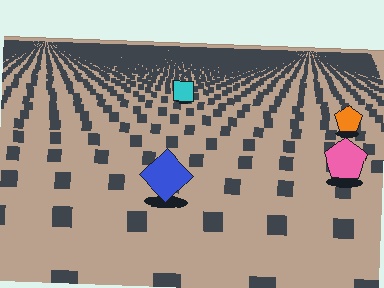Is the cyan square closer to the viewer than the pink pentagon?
No. The pink pentagon is closer — you can tell from the texture gradient: the ground texture is coarser near it.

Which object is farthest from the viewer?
The cyan square is farthest from the viewer. It appears smaller and the ground texture around it is denser.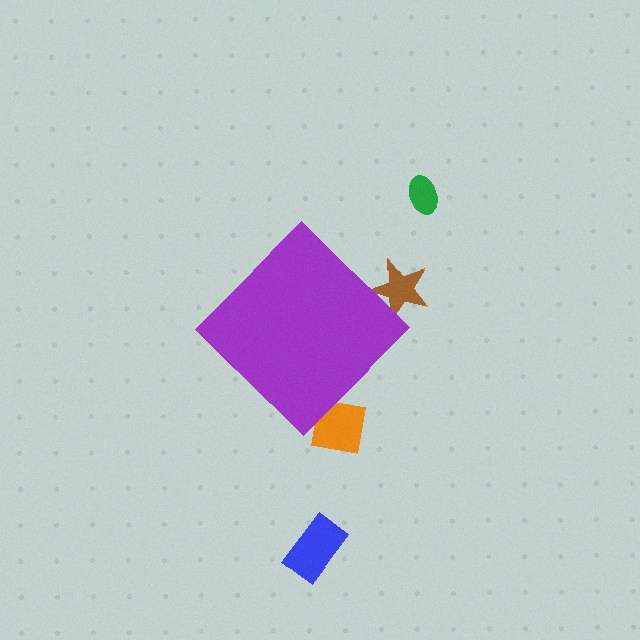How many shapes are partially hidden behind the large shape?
2 shapes are partially hidden.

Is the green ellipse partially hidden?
No, the green ellipse is fully visible.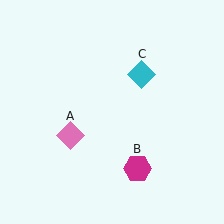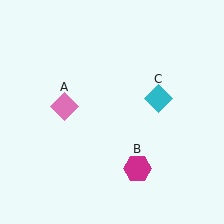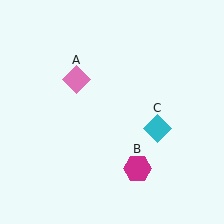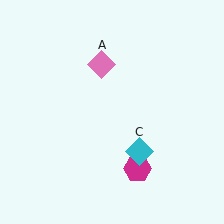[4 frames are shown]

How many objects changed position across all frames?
2 objects changed position: pink diamond (object A), cyan diamond (object C).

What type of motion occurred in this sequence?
The pink diamond (object A), cyan diamond (object C) rotated clockwise around the center of the scene.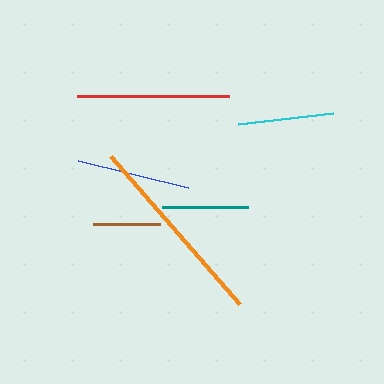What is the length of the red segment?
The red segment is approximately 152 pixels long.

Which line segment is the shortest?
The brown line is the shortest at approximately 67 pixels.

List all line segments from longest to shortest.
From longest to shortest: orange, red, blue, cyan, teal, brown.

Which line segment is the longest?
The orange line is the longest at approximately 196 pixels.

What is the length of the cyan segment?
The cyan segment is approximately 95 pixels long.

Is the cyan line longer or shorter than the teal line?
The cyan line is longer than the teal line.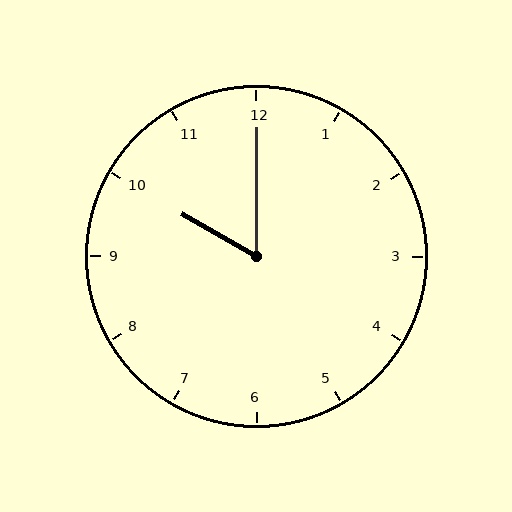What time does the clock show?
10:00.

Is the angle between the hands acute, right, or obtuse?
It is acute.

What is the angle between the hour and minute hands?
Approximately 60 degrees.